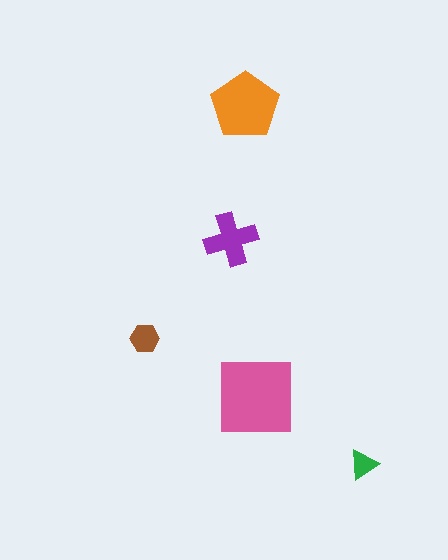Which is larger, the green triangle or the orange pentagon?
The orange pentagon.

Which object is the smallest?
The green triangle.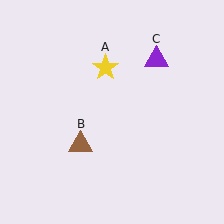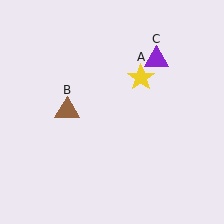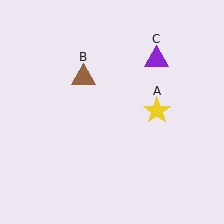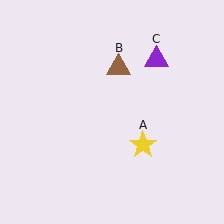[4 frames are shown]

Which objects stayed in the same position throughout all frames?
Purple triangle (object C) remained stationary.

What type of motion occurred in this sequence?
The yellow star (object A), brown triangle (object B) rotated clockwise around the center of the scene.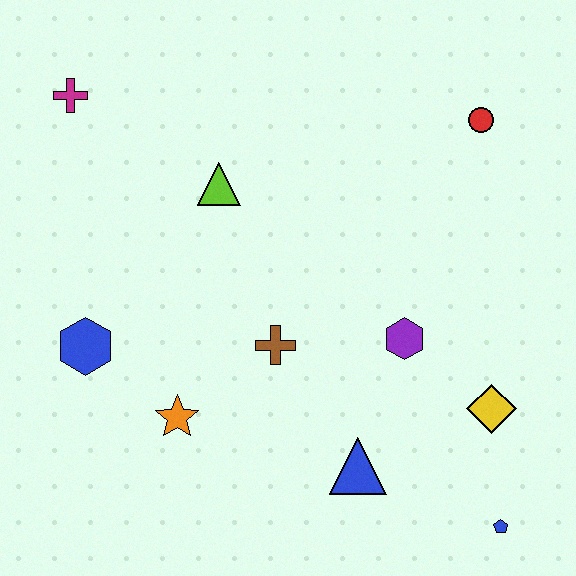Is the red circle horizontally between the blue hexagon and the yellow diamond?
Yes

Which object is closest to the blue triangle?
The purple hexagon is closest to the blue triangle.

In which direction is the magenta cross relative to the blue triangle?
The magenta cross is above the blue triangle.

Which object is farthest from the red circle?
The blue hexagon is farthest from the red circle.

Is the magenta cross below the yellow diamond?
No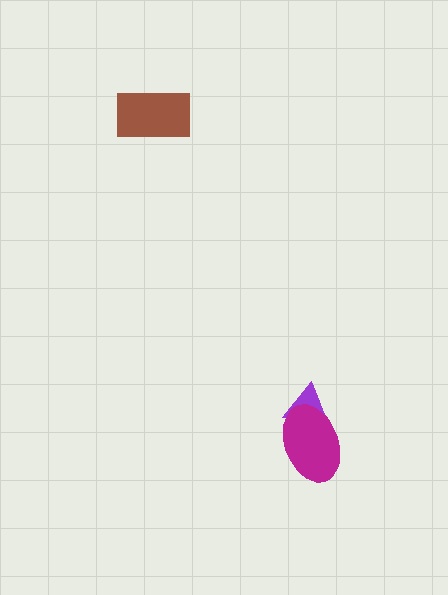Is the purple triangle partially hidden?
Yes, it is partially covered by another shape.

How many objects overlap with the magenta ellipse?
1 object overlaps with the magenta ellipse.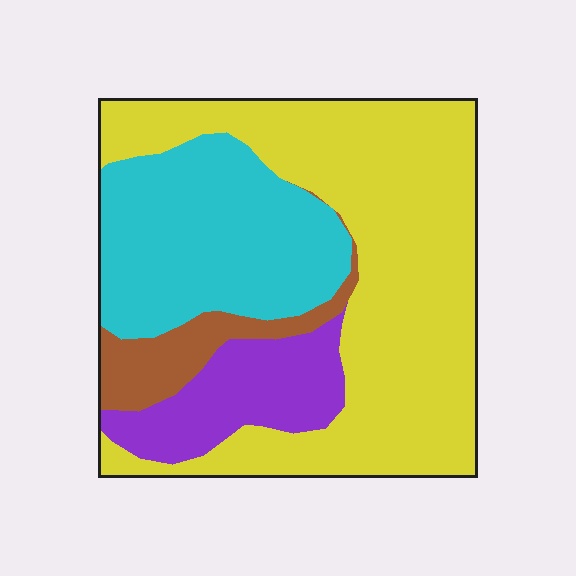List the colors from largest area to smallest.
From largest to smallest: yellow, cyan, purple, brown.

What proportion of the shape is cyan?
Cyan covers around 25% of the shape.